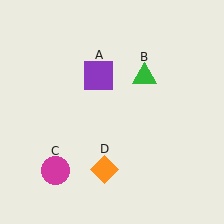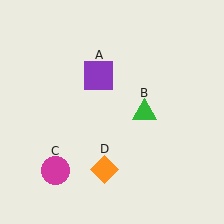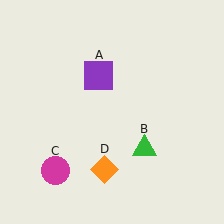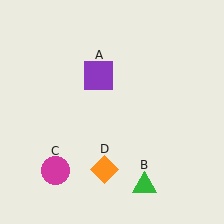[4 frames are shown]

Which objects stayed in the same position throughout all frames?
Purple square (object A) and magenta circle (object C) and orange diamond (object D) remained stationary.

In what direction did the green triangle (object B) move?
The green triangle (object B) moved down.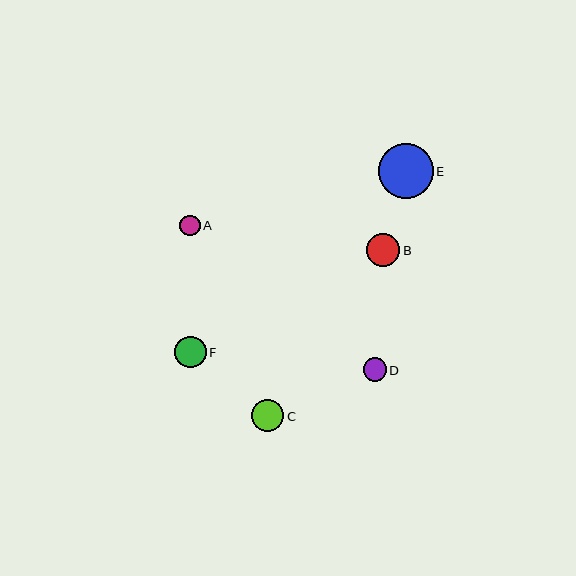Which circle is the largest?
Circle E is the largest with a size of approximately 55 pixels.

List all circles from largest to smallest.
From largest to smallest: E, B, C, F, D, A.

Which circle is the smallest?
Circle A is the smallest with a size of approximately 21 pixels.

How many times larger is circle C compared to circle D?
Circle C is approximately 1.4 times the size of circle D.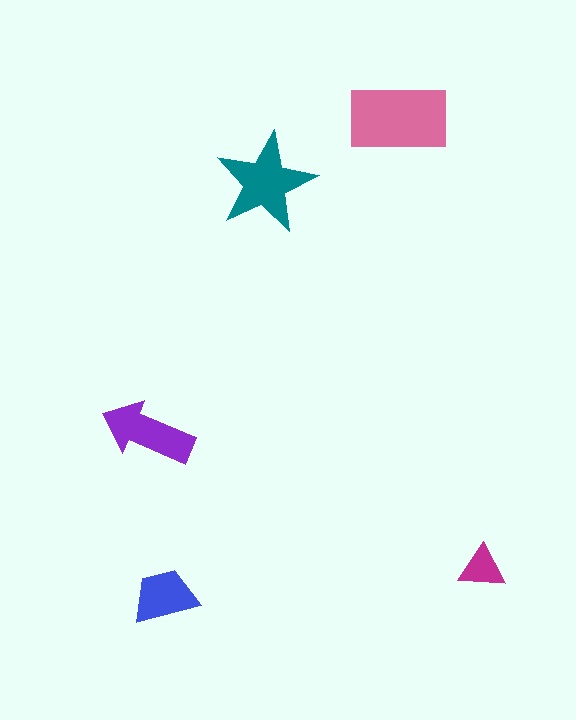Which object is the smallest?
The magenta triangle.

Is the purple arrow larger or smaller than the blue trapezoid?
Larger.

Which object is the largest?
The pink rectangle.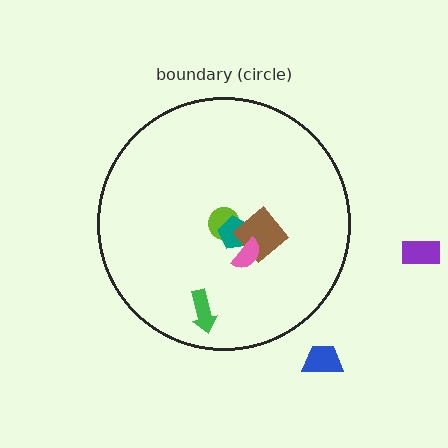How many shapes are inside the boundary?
5 inside, 2 outside.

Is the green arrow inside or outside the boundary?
Inside.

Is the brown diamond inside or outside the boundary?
Inside.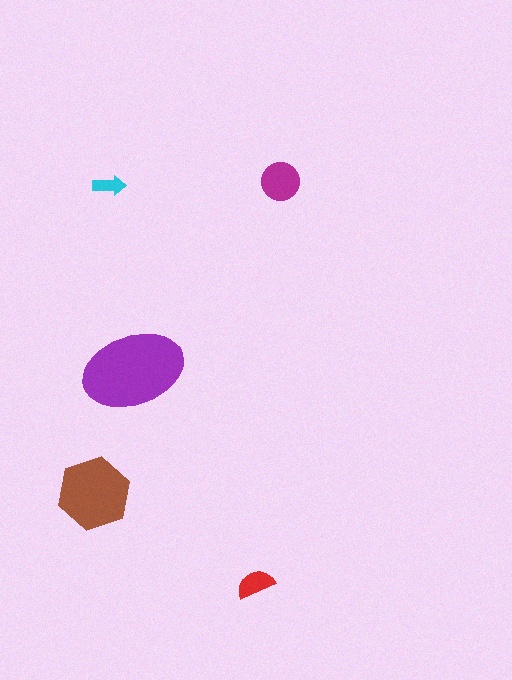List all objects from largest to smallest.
The purple ellipse, the brown hexagon, the magenta circle, the red semicircle, the cyan arrow.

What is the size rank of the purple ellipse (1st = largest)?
1st.